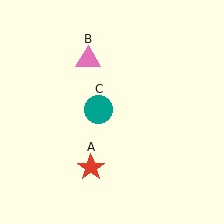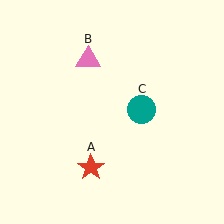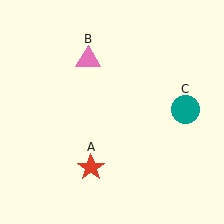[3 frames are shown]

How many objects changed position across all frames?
1 object changed position: teal circle (object C).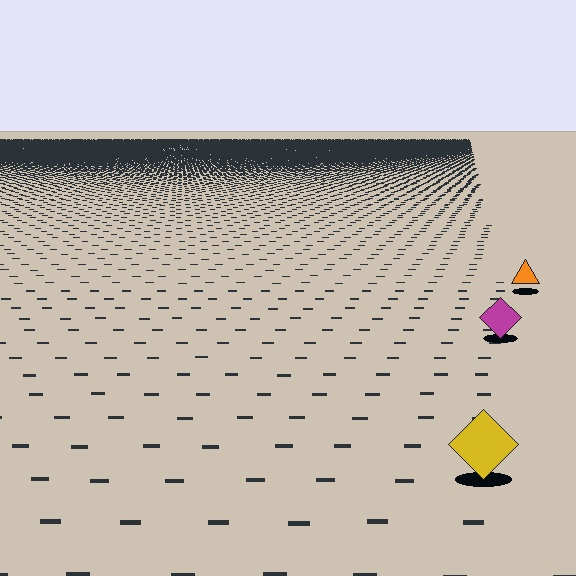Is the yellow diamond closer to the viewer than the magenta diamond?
Yes. The yellow diamond is closer — you can tell from the texture gradient: the ground texture is coarser near it.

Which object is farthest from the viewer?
The orange triangle is farthest from the viewer. It appears smaller and the ground texture around it is denser.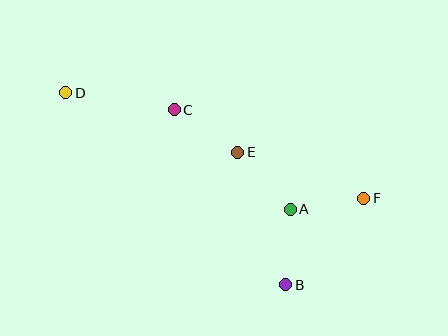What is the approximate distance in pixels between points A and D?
The distance between A and D is approximately 253 pixels.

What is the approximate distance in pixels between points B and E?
The distance between B and E is approximately 141 pixels.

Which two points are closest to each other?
Points A and F are closest to each other.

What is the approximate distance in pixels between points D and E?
The distance between D and E is approximately 182 pixels.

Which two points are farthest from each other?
Points D and F are farthest from each other.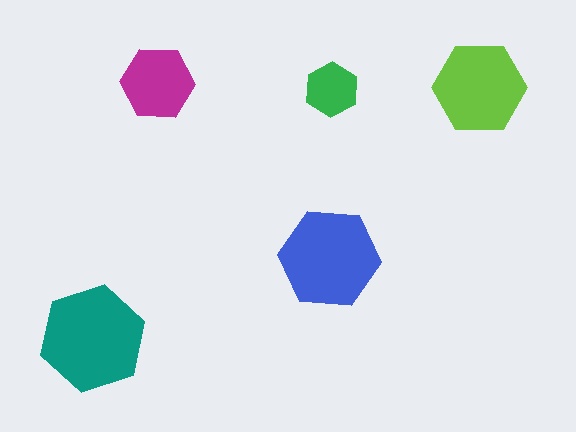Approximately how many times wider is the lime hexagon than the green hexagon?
About 1.5 times wider.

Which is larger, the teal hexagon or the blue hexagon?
The teal one.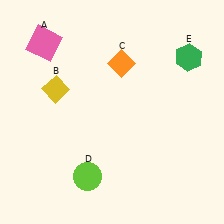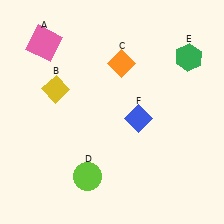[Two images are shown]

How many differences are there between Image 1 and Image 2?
There is 1 difference between the two images.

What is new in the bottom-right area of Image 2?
A blue diamond (F) was added in the bottom-right area of Image 2.